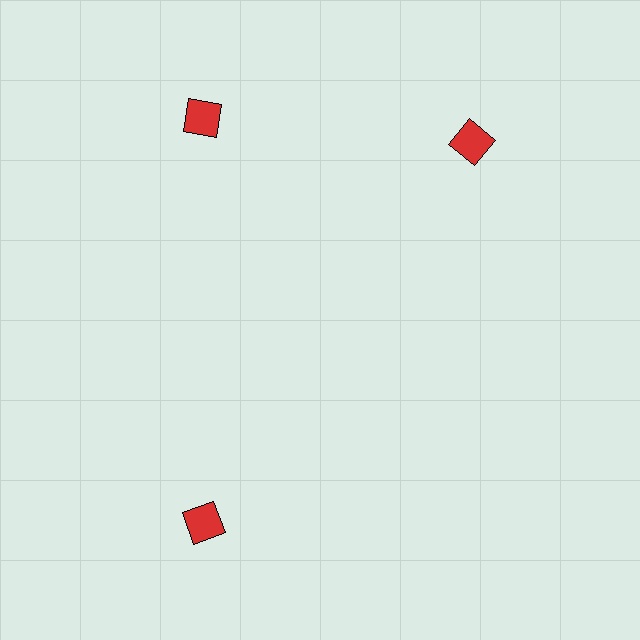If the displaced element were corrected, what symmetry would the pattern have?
It would have 3-fold rotational symmetry — the pattern would map onto itself every 120 degrees.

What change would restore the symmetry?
The symmetry would be restored by rotating it back into even spacing with its neighbors so that all 3 diamonds sit at equal angles and equal distance from the center.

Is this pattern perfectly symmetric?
No. The 3 red diamonds are arranged in a ring, but one element near the 3 o'clock position is rotated out of alignment along the ring, breaking the 3-fold rotational symmetry.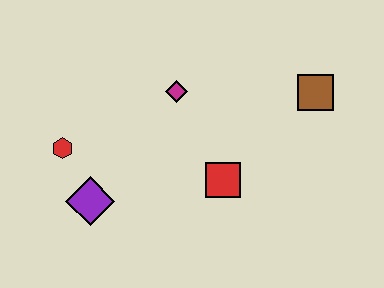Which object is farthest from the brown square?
The red hexagon is farthest from the brown square.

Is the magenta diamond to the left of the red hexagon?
No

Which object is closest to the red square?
The magenta diamond is closest to the red square.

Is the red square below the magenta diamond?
Yes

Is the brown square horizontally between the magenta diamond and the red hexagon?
No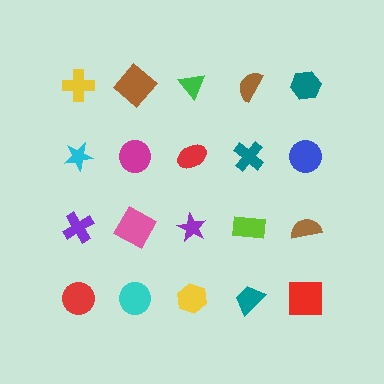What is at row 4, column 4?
A teal trapezoid.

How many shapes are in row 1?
5 shapes.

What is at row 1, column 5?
A teal hexagon.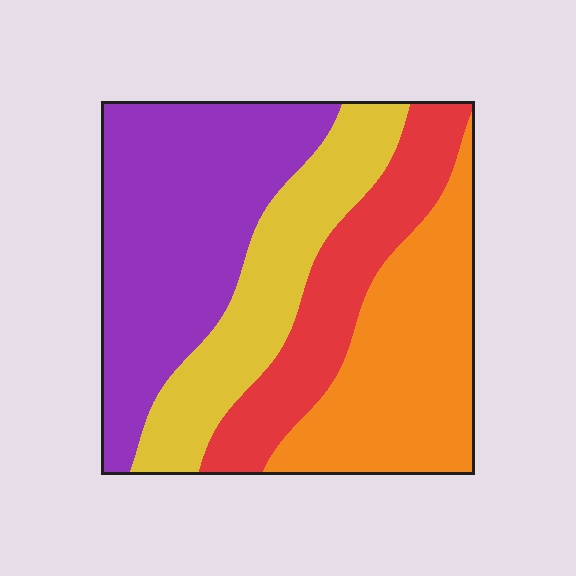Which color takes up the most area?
Purple, at roughly 35%.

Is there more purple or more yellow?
Purple.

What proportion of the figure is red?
Red takes up about one fifth (1/5) of the figure.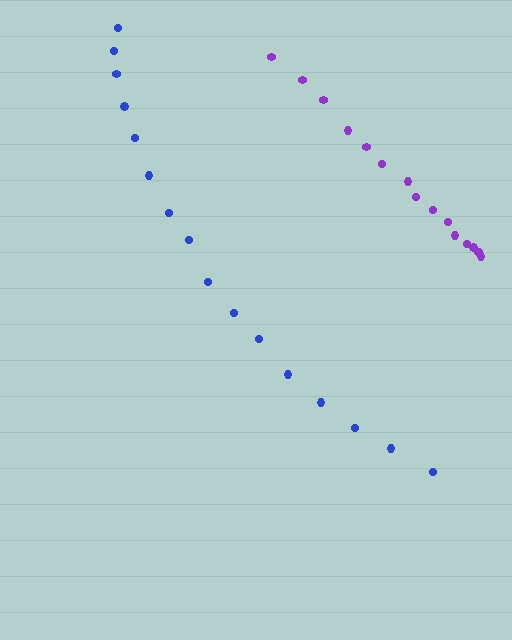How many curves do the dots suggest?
There are 2 distinct paths.